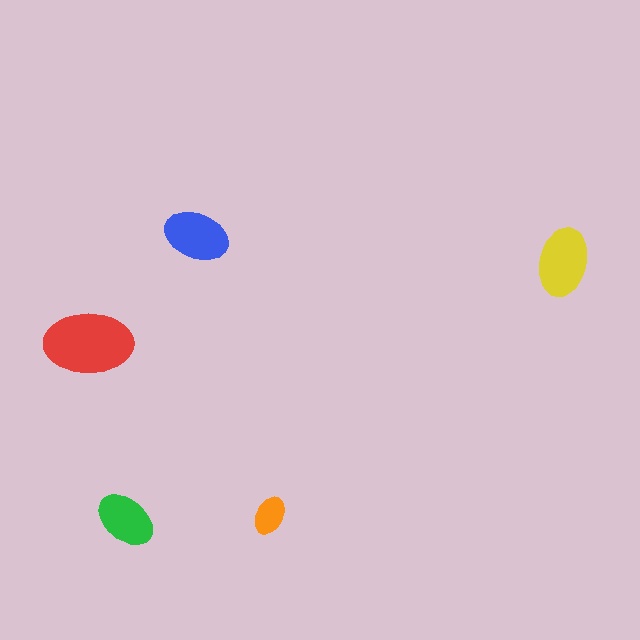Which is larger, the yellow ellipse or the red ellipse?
The red one.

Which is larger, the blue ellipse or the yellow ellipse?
The yellow one.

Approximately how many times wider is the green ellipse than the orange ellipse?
About 1.5 times wider.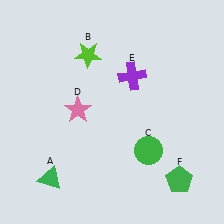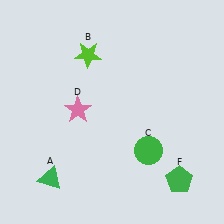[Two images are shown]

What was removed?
The purple cross (E) was removed in Image 2.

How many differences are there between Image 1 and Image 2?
There is 1 difference between the two images.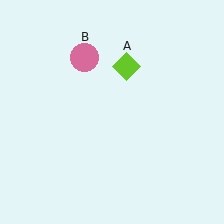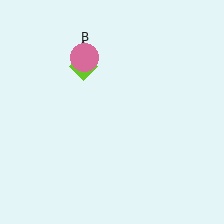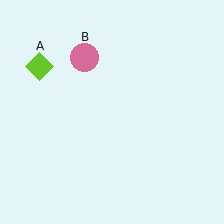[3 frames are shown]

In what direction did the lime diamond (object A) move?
The lime diamond (object A) moved left.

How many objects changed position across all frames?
1 object changed position: lime diamond (object A).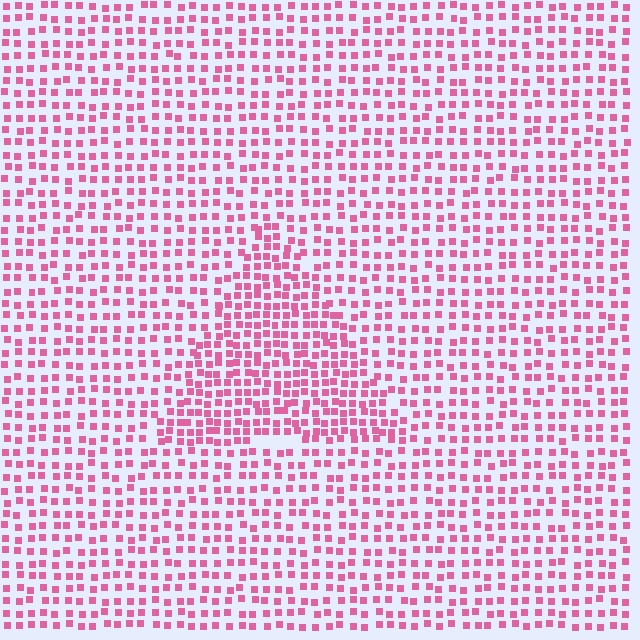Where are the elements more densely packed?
The elements are more densely packed inside the triangle boundary.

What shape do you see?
I see a triangle.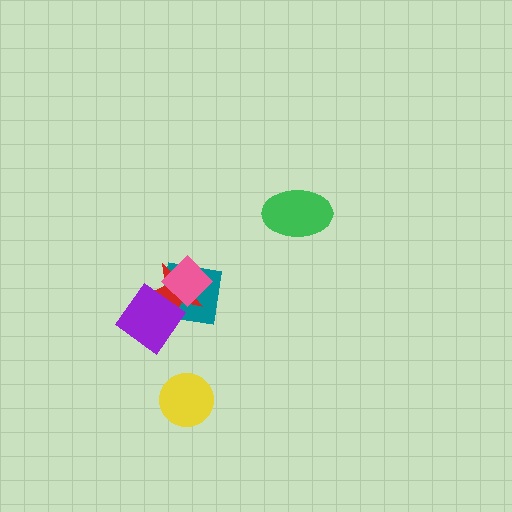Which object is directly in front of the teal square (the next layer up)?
The red star is directly in front of the teal square.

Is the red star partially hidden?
Yes, it is partially covered by another shape.